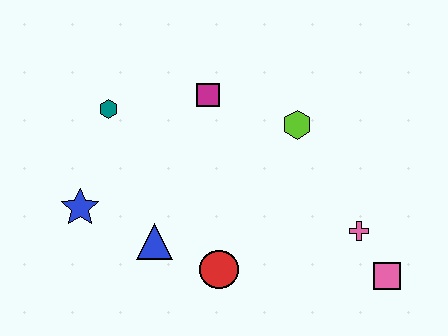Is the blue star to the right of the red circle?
No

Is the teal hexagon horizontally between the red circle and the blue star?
Yes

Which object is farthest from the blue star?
The pink square is farthest from the blue star.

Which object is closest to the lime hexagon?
The magenta square is closest to the lime hexagon.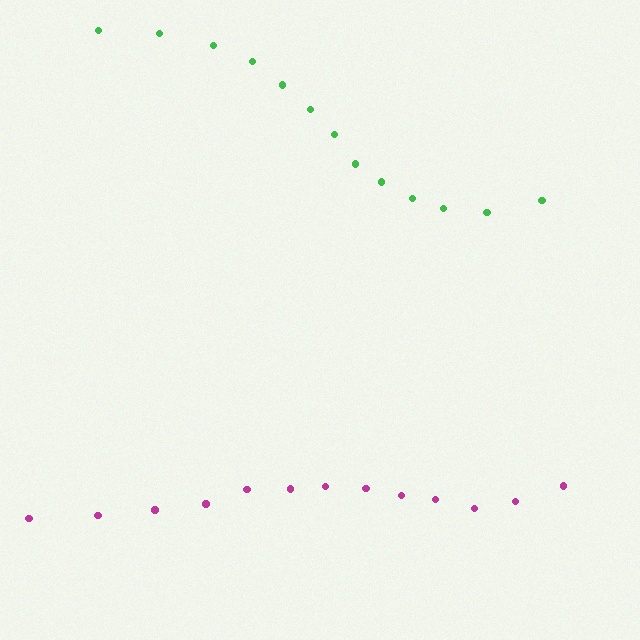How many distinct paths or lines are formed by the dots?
There are 2 distinct paths.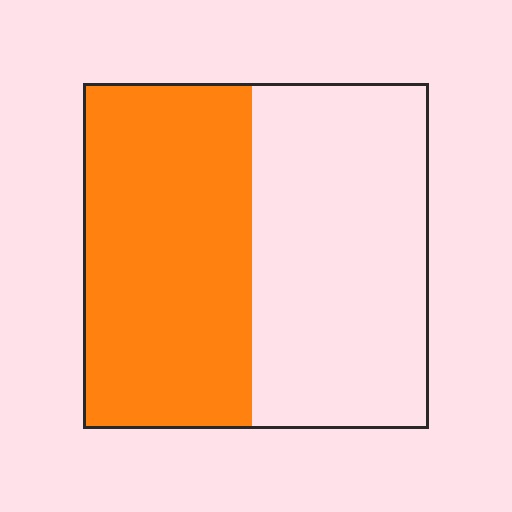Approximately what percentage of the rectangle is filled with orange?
Approximately 50%.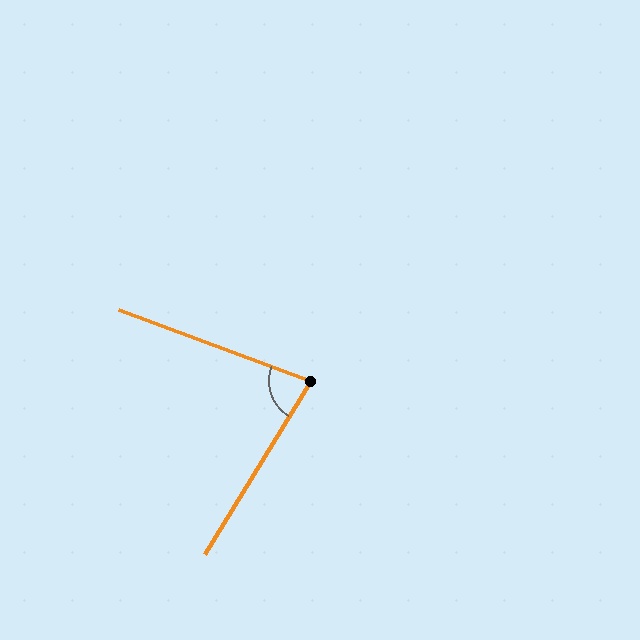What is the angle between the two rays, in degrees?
Approximately 79 degrees.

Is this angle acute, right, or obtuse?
It is acute.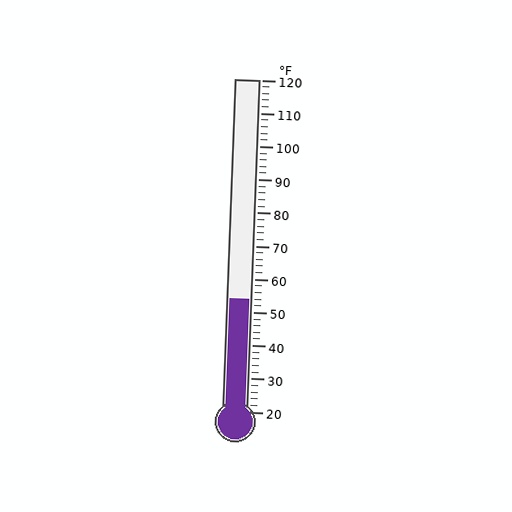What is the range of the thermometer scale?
The thermometer scale ranges from 20°F to 120°F.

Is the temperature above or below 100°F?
The temperature is below 100°F.